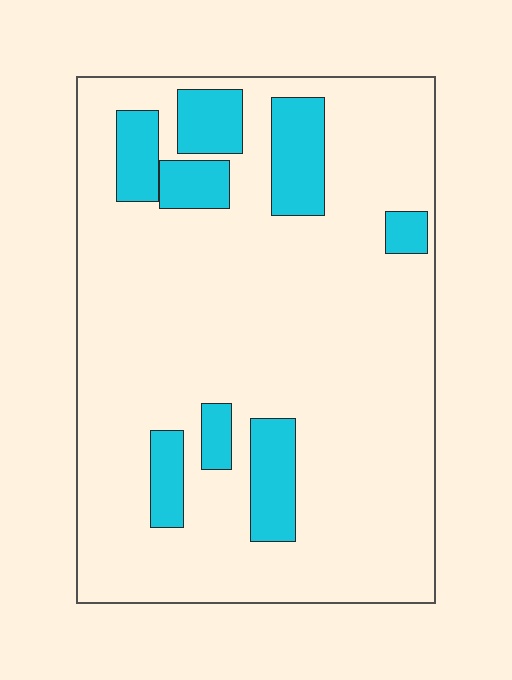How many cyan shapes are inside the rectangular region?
8.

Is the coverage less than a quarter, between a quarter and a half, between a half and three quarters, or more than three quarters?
Less than a quarter.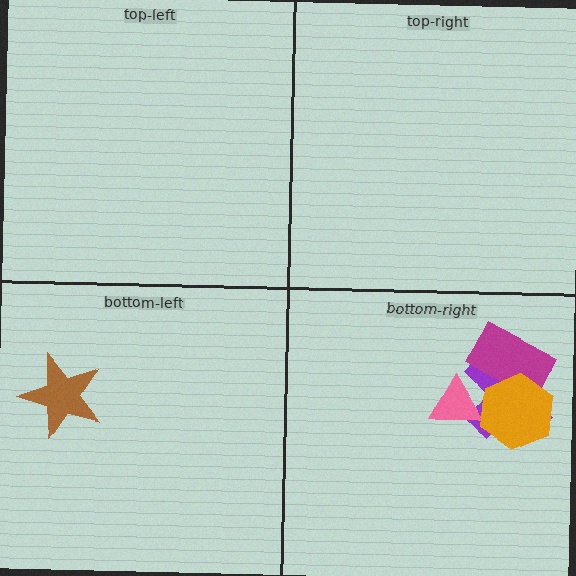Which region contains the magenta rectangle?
The bottom-right region.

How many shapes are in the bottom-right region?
4.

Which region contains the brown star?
The bottom-left region.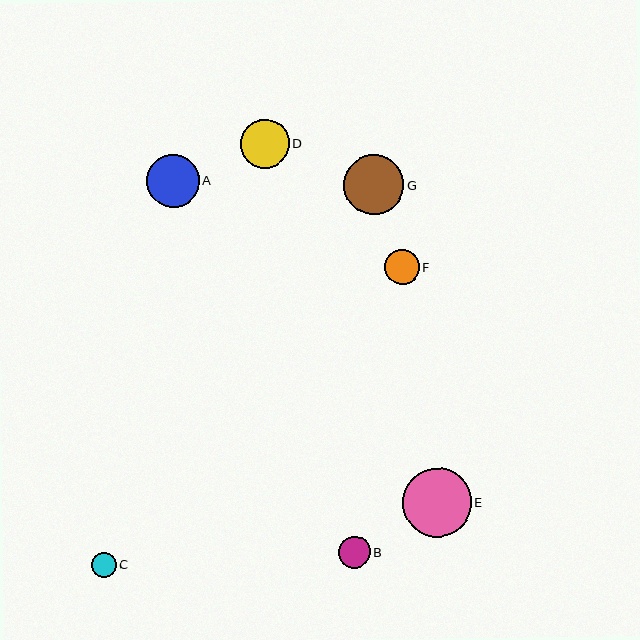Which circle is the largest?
Circle E is the largest with a size of approximately 69 pixels.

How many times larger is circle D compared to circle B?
Circle D is approximately 1.5 times the size of circle B.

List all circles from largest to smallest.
From largest to smallest: E, G, A, D, F, B, C.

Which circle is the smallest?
Circle C is the smallest with a size of approximately 25 pixels.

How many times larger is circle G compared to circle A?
Circle G is approximately 1.1 times the size of circle A.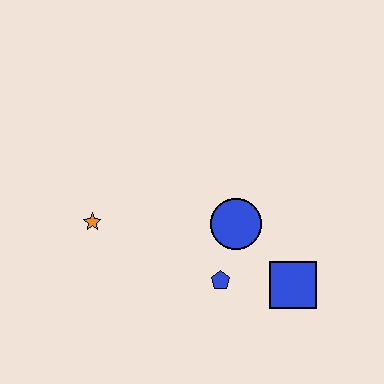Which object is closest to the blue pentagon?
The blue circle is closest to the blue pentagon.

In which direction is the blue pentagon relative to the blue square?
The blue pentagon is to the left of the blue square.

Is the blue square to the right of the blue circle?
Yes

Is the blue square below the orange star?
Yes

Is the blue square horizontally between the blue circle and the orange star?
No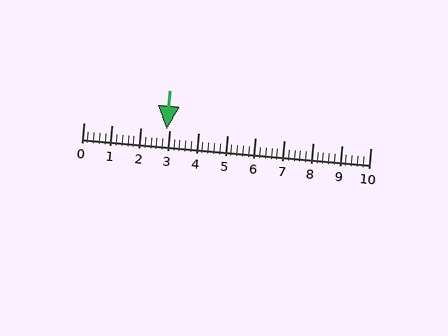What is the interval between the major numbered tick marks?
The major tick marks are spaced 1 units apart.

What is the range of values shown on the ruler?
The ruler shows values from 0 to 10.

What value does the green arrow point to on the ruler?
The green arrow points to approximately 2.9.